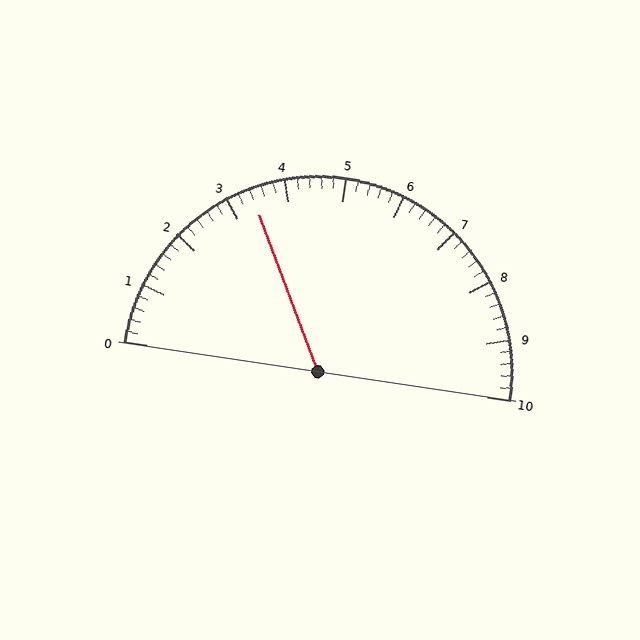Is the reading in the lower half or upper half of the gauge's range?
The reading is in the lower half of the range (0 to 10).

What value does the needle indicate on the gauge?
The needle indicates approximately 3.4.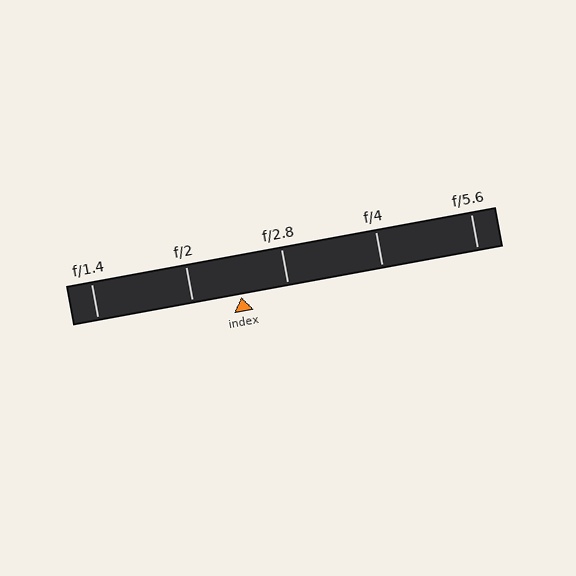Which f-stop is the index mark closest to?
The index mark is closest to f/2.8.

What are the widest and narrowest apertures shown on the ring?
The widest aperture shown is f/1.4 and the narrowest is f/5.6.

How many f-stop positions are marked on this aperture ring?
There are 5 f-stop positions marked.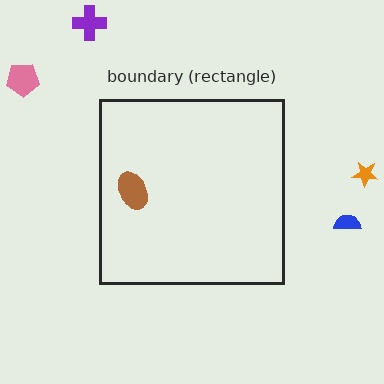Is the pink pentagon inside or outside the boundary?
Outside.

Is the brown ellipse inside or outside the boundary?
Inside.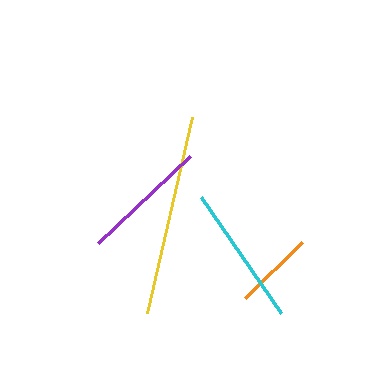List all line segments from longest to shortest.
From longest to shortest: yellow, cyan, purple, orange.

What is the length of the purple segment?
The purple segment is approximately 126 pixels long.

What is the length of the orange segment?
The orange segment is approximately 80 pixels long.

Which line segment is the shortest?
The orange line is the shortest at approximately 80 pixels.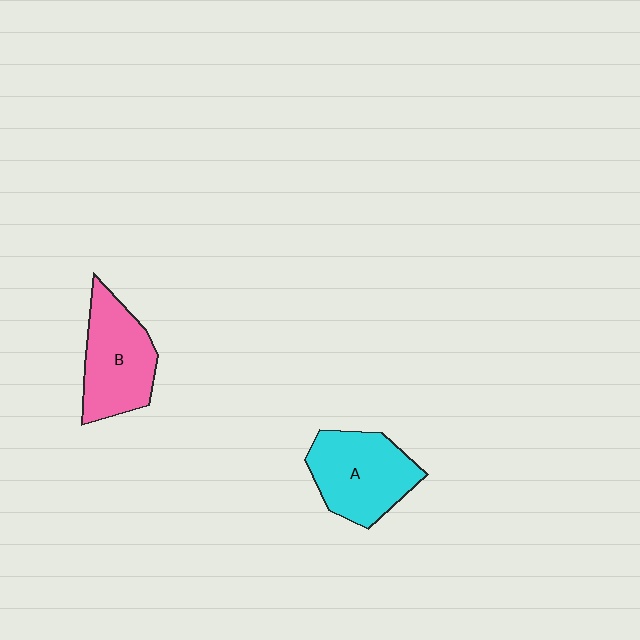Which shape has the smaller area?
Shape B (pink).